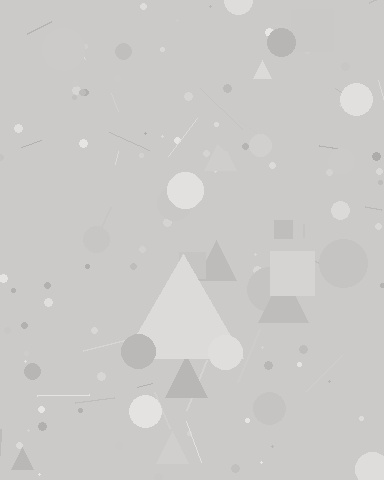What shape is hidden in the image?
A triangle is hidden in the image.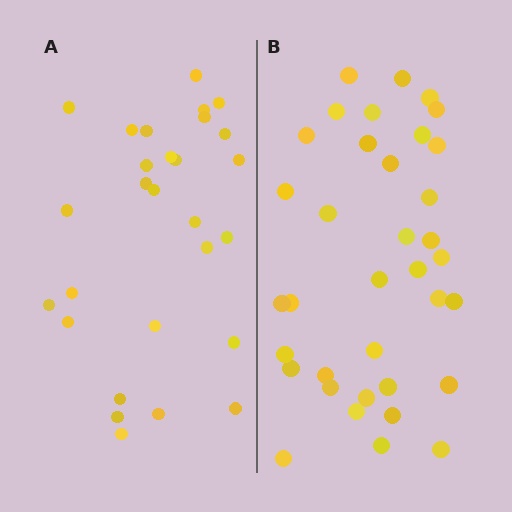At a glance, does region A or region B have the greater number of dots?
Region B (the right region) has more dots.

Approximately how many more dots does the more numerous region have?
Region B has roughly 8 or so more dots than region A.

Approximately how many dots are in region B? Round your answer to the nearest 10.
About 40 dots. (The exact count is 36, which rounds to 40.)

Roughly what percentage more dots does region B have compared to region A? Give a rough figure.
About 30% more.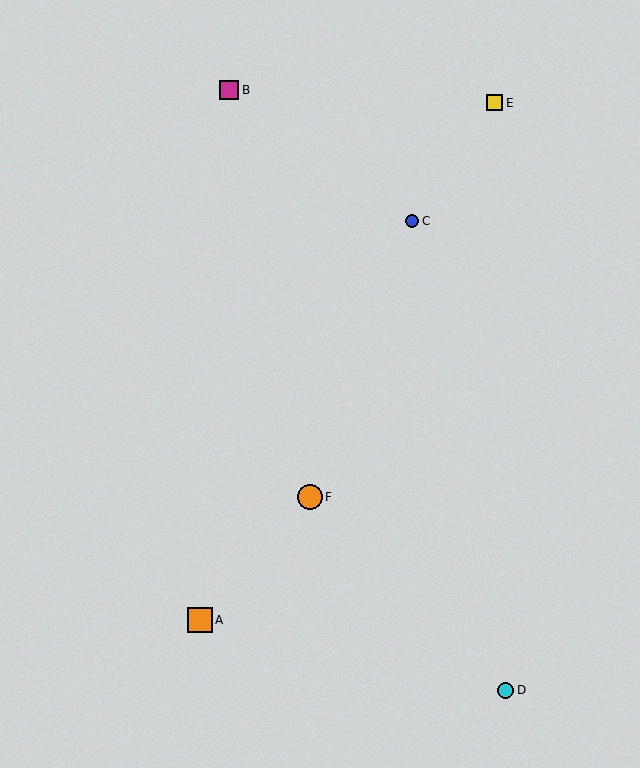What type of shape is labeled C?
Shape C is a blue circle.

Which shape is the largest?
The orange square (labeled A) is the largest.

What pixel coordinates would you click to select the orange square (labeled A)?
Click at (200, 620) to select the orange square A.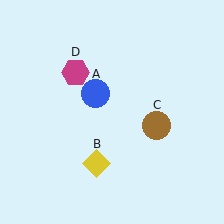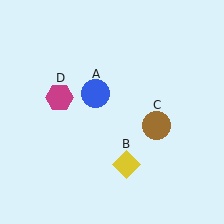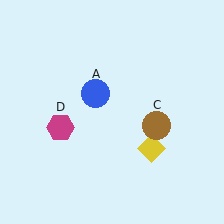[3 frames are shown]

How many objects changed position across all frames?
2 objects changed position: yellow diamond (object B), magenta hexagon (object D).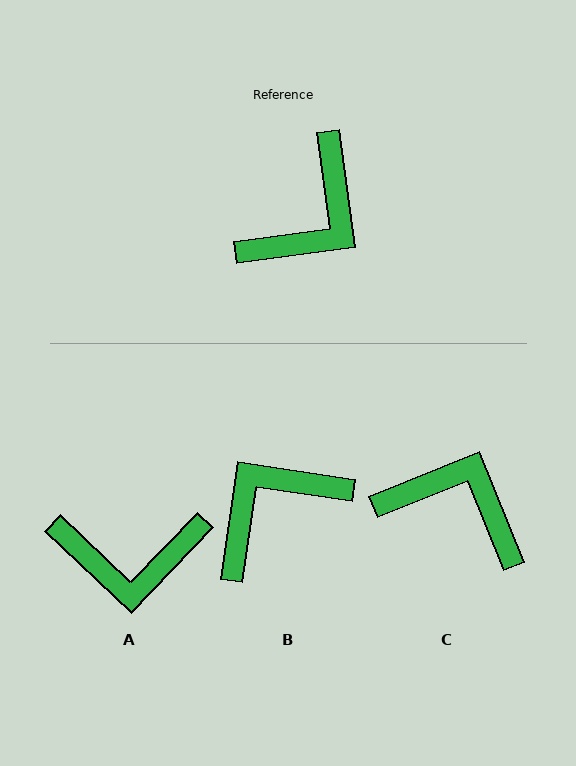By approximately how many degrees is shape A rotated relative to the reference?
Approximately 52 degrees clockwise.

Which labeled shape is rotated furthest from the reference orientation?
B, about 164 degrees away.